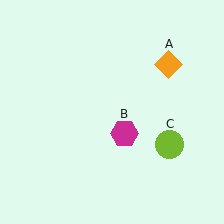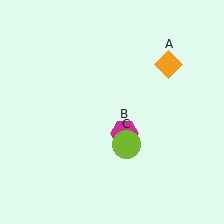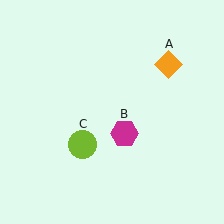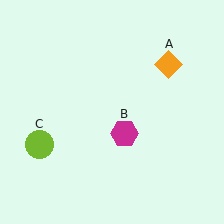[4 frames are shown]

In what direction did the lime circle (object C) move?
The lime circle (object C) moved left.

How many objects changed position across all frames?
1 object changed position: lime circle (object C).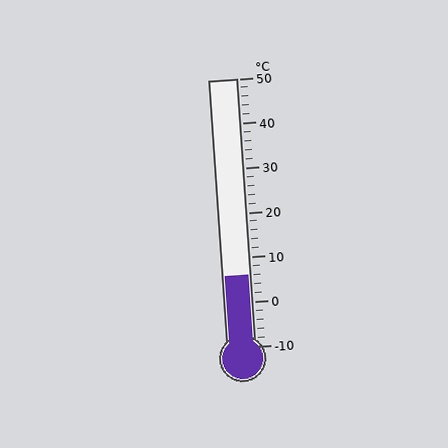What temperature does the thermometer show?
The thermometer shows approximately 6°C.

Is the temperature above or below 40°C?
The temperature is below 40°C.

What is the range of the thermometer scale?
The thermometer scale ranges from -10°C to 50°C.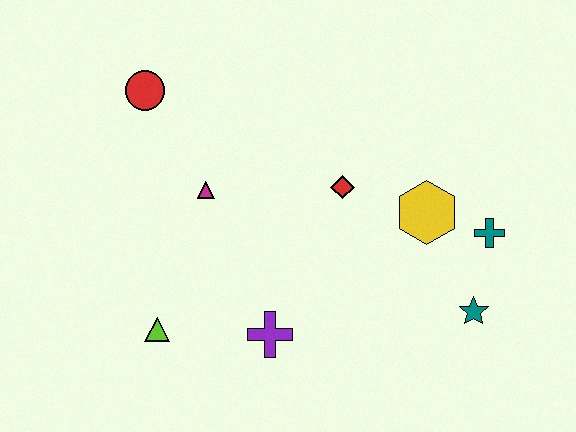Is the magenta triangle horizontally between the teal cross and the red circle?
Yes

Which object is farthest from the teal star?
The red circle is farthest from the teal star.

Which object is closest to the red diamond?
The yellow hexagon is closest to the red diamond.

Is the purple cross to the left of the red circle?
No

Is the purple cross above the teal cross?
No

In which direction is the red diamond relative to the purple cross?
The red diamond is above the purple cross.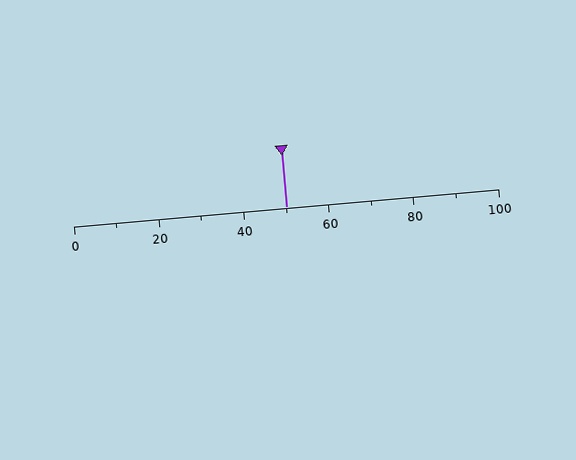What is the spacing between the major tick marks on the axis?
The major ticks are spaced 20 apart.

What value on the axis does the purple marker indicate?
The marker indicates approximately 50.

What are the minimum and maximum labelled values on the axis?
The axis runs from 0 to 100.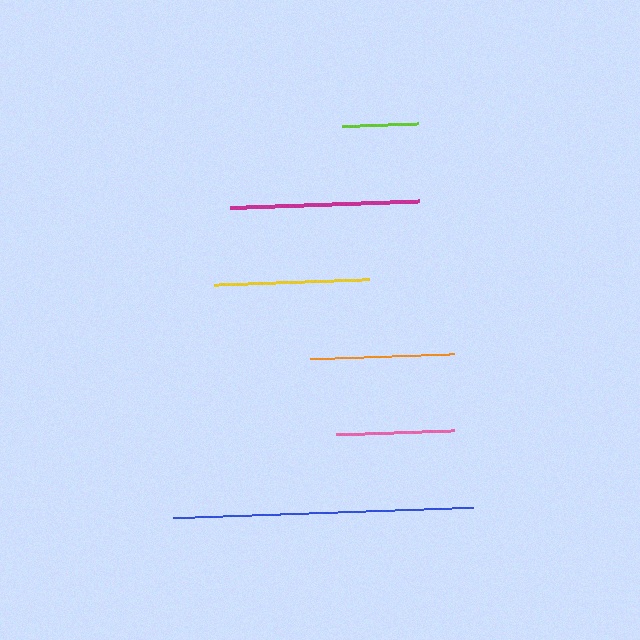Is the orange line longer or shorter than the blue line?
The blue line is longer than the orange line.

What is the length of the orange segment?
The orange segment is approximately 143 pixels long.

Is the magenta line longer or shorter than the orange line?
The magenta line is longer than the orange line.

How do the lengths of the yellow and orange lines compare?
The yellow and orange lines are approximately the same length.